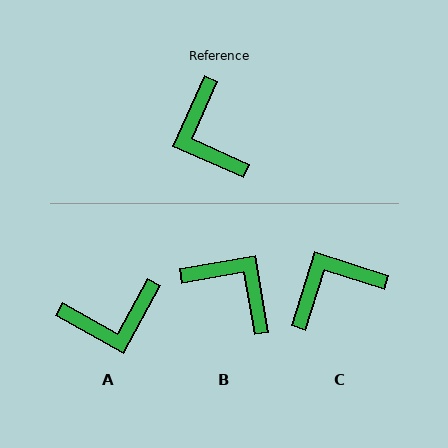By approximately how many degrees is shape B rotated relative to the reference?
Approximately 147 degrees clockwise.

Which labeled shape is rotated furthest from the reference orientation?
B, about 147 degrees away.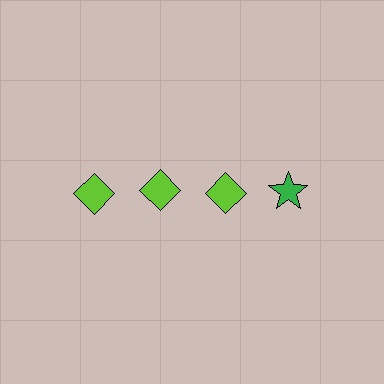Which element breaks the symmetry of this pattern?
The green star in the top row, second from right column breaks the symmetry. All other shapes are lime diamonds.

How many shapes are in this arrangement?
There are 4 shapes arranged in a grid pattern.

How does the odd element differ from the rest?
It differs in both color (green instead of lime) and shape (star instead of diamond).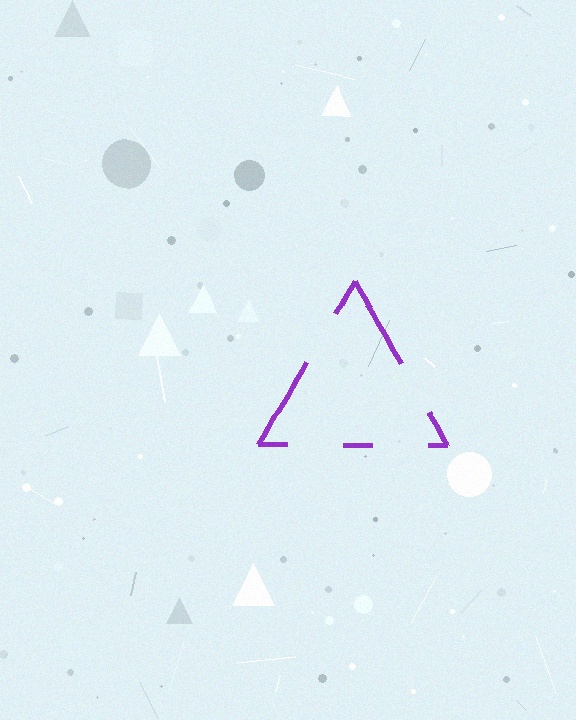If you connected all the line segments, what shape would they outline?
They would outline a triangle.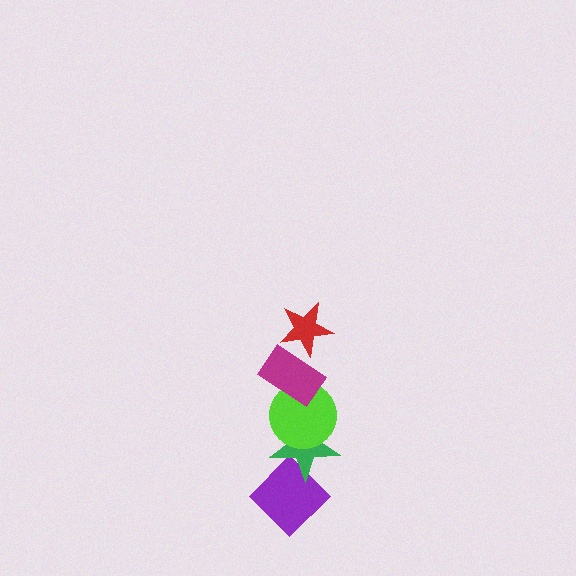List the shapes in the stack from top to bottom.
From top to bottom: the red star, the magenta rectangle, the lime circle, the green star, the purple diamond.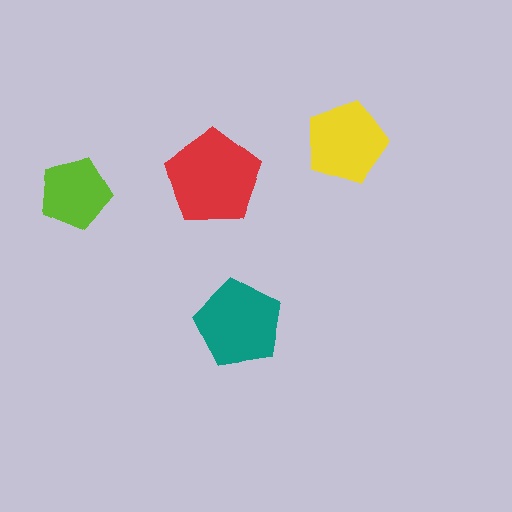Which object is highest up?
The yellow pentagon is topmost.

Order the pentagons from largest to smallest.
the red one, the teal one, the yellow one, the lime one.